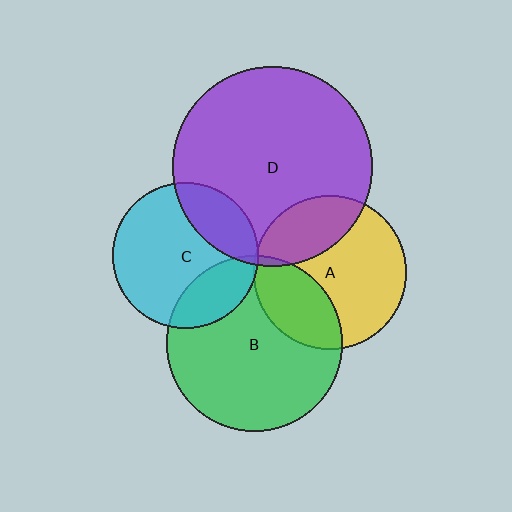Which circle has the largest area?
Circle D (purple).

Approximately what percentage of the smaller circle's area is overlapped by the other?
Approximately 25%.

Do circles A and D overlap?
Yes.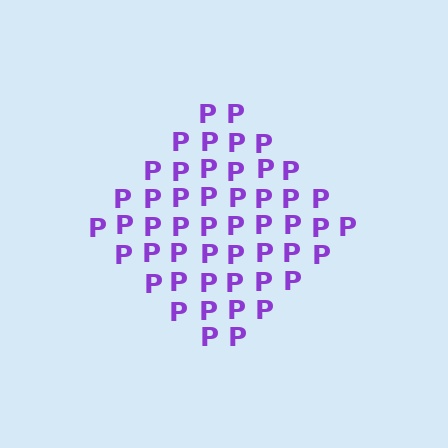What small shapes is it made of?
It is made of small letter P's.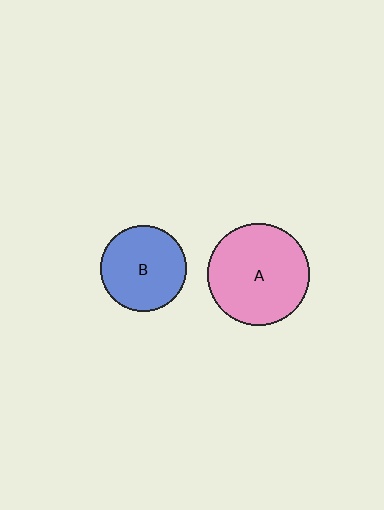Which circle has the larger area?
Circle A (pink).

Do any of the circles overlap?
No, none of the circles overlap.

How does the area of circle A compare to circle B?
Approximately 1.4 times.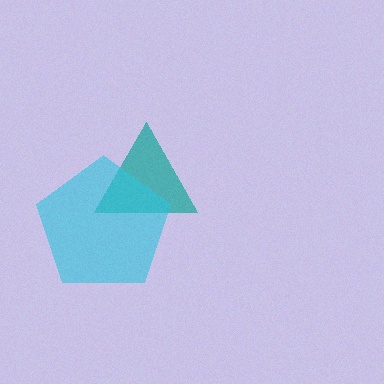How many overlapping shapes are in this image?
There are 2 overlapping shapes in the image.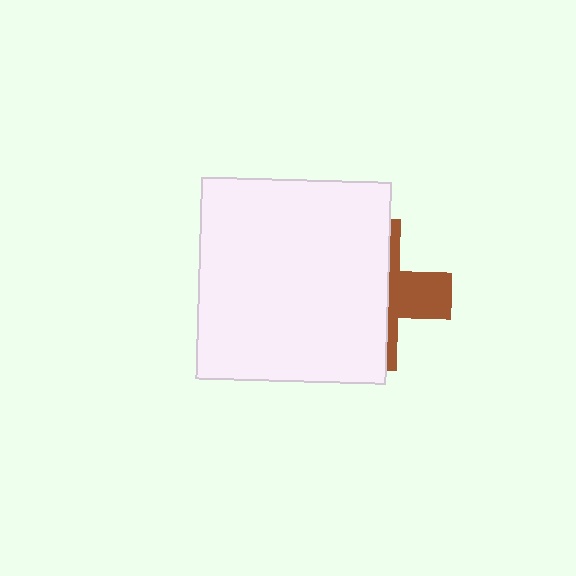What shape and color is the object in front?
The object in front is a white rectangle.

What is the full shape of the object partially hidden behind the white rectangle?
The partially hidden object is a brown cross.